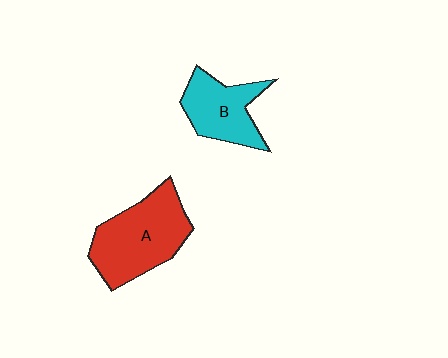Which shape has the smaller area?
Shape B (cyan).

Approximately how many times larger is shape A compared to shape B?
Approximately 1.4 times.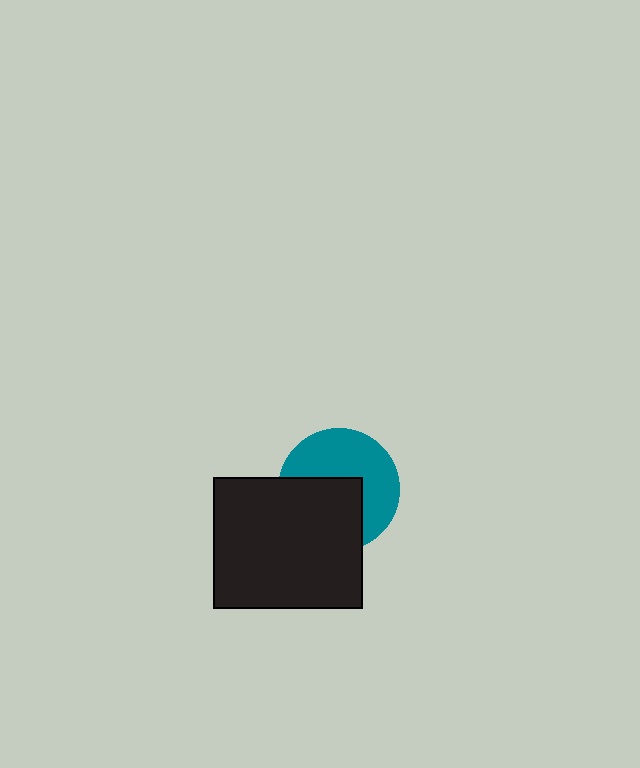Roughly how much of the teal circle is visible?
About half of it is visible (roughly 54%).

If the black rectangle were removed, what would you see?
You would see the complete teal circle.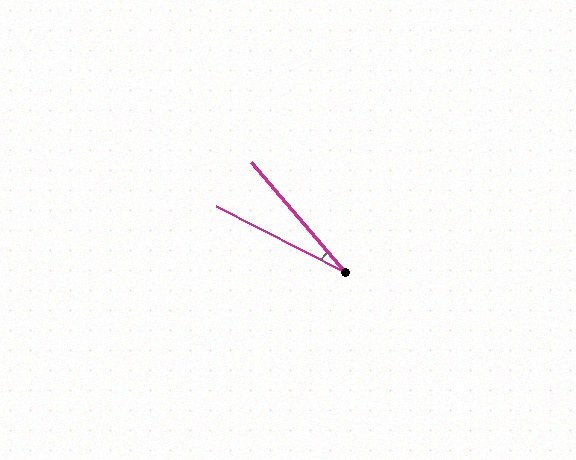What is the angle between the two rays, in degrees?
Approximately 22 degrees.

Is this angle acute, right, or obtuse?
It is acute.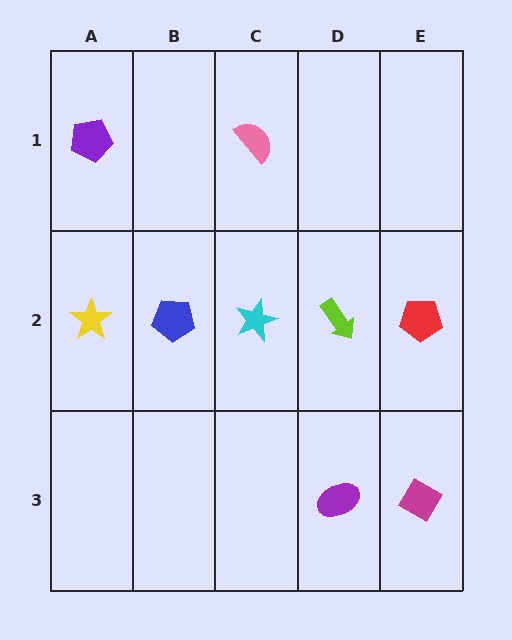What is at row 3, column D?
A purple ellipse.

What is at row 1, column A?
A purple pentagon.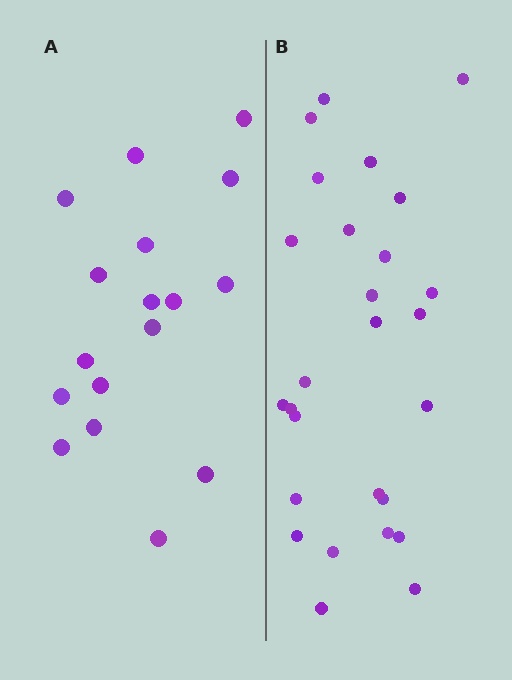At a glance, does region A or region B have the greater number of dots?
Region B (the right region) has more dots.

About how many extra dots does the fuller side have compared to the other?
Region B has roughly 10 or so more dots than region A.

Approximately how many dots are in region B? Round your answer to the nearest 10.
About 30 dots. (The exact count is 27, which rounds to 30.)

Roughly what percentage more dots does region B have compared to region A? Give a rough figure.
About 60% more.